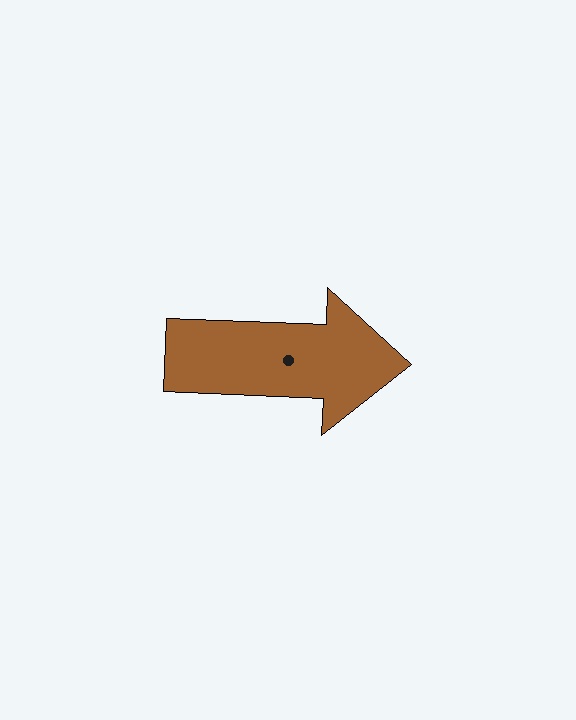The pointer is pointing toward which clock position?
Roughly 3 o'clock.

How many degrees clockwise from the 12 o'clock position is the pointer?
Approximately 92 degrees.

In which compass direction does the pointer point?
East.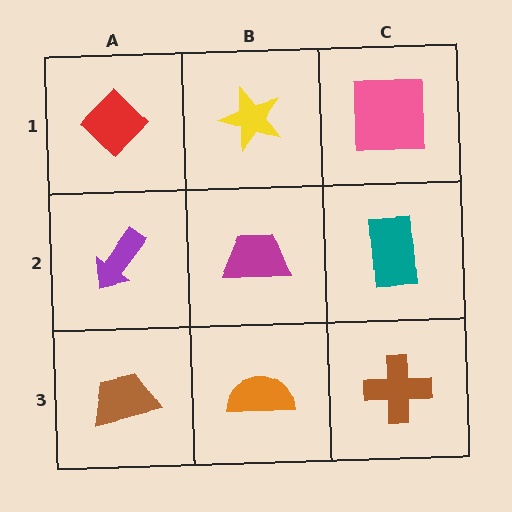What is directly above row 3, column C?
A teal rectangle.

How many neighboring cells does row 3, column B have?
3.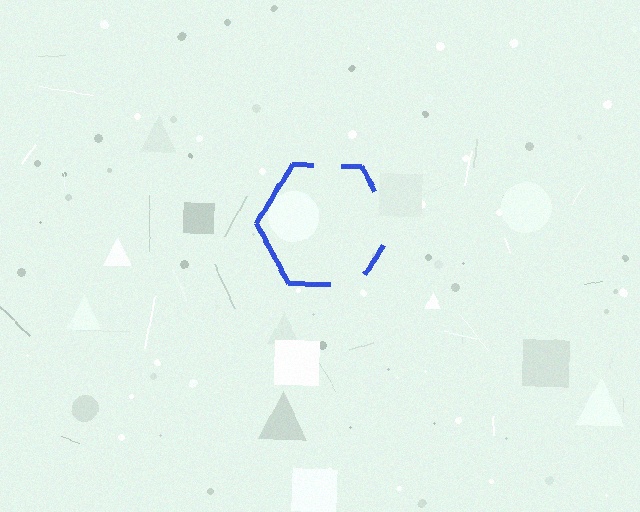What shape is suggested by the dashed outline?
The dashed outline suggests a hexagon.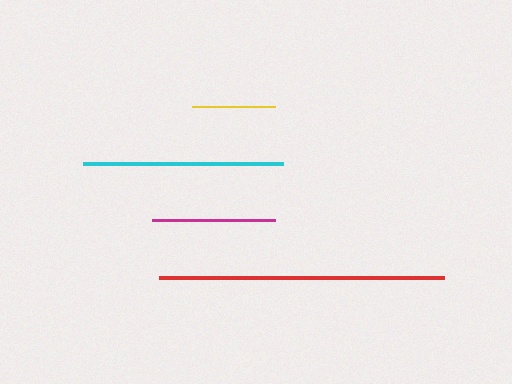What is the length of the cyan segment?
The cyan segment is approximately 200 pixels long.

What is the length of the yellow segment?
The yellow segment is approximately 83 pixels long.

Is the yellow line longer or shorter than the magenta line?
The magenta line is longer than the yellow line.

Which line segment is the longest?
The red line is the longest at approximately 285 pixels.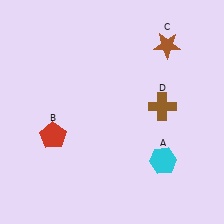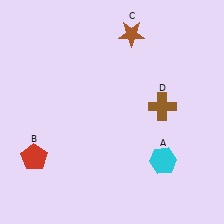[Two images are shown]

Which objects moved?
The objects that moved are: the red pentagon (B), the brown star (C).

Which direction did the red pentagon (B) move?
The red pentagon (B) moved down.